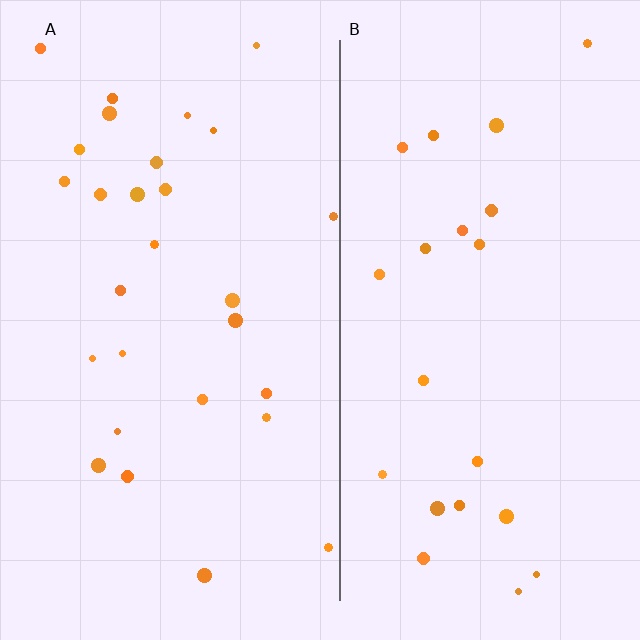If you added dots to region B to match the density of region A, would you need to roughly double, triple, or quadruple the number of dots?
Approximately double.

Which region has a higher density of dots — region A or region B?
A (the left).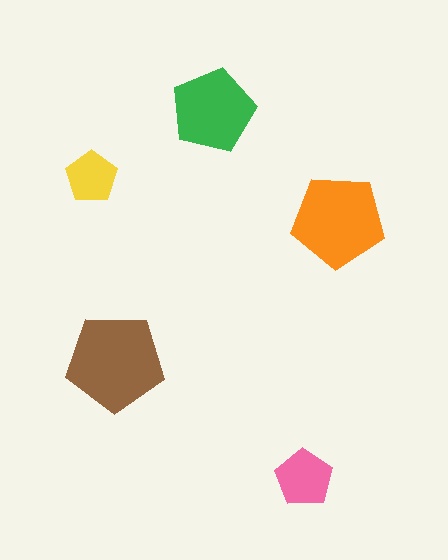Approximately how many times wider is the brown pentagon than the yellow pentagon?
About 2 times wider.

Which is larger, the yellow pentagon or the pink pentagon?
The pink one.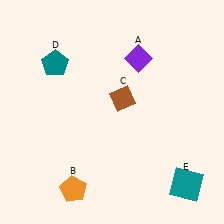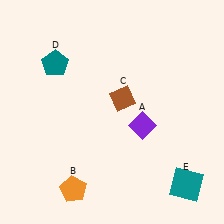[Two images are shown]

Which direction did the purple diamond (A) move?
The purple diamond (A) moved down.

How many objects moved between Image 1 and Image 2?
1 object moved between the two images.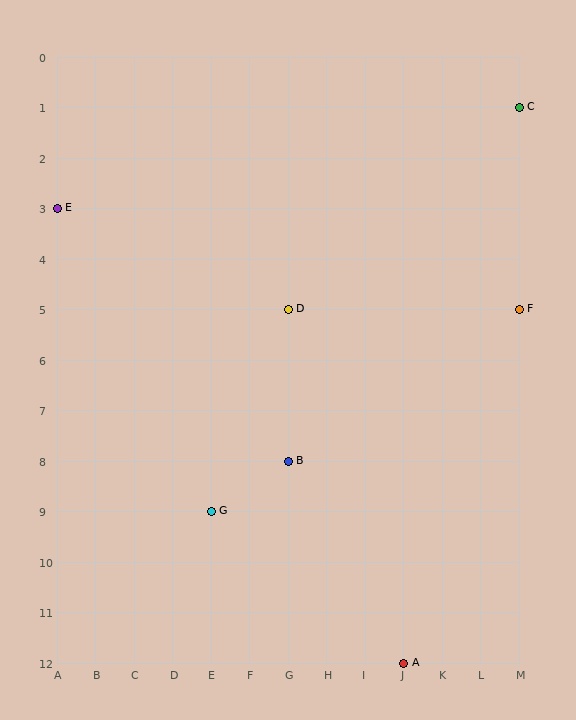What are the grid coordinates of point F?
Point F is at grid coordinates (M, 5).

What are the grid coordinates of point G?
Point G is at grid coordinates (E, 9).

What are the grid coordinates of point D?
Point D is at grid coordinates (G, 5).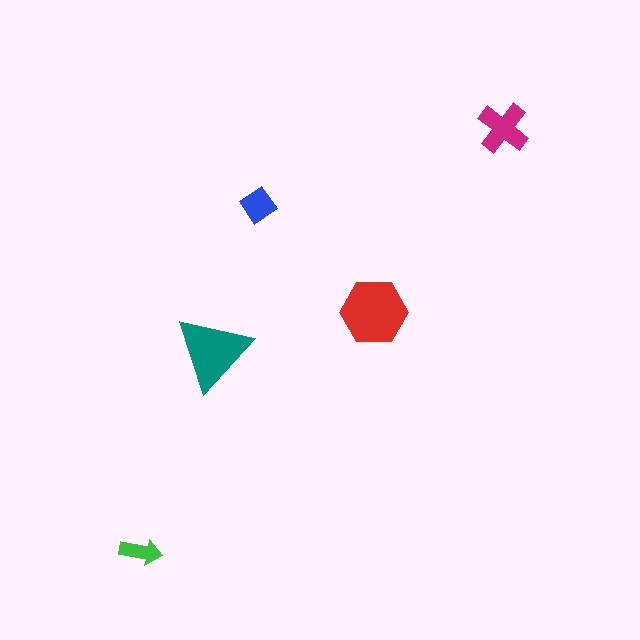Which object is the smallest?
The green arrow.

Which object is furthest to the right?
The magenta cross is rightmost.